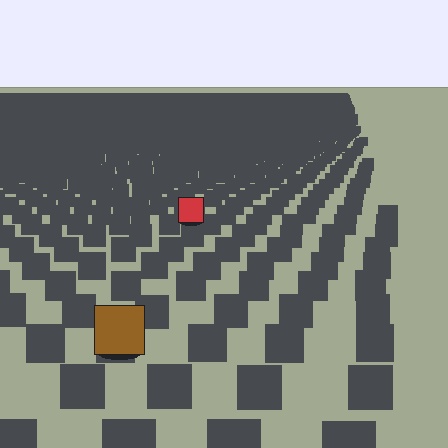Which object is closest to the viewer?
The brown square is closest. The texture marks near it are larger and more spread out.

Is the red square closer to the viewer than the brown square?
No. The brown square is closer — you can tell from the texture gradient: the ground texture is coarser near it.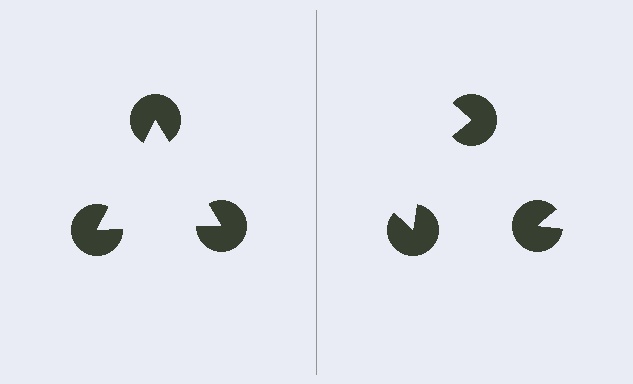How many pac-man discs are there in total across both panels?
6 — 3 on each side.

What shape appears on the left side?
An illusory triangle.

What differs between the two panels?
The pac-man discs are positioned identically on both sides; only the wedge orientations differ. On the left they align to a triangle; on the right they are misaligned.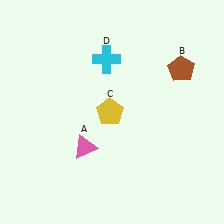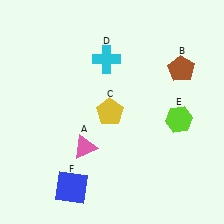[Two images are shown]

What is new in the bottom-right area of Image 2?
A lime hexagon (E) was added in the bottom-right area of Image 2.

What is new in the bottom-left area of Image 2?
A blue square (F) was added in the bottom-left area of Image 2.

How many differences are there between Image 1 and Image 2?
There are 2 differences between the two images.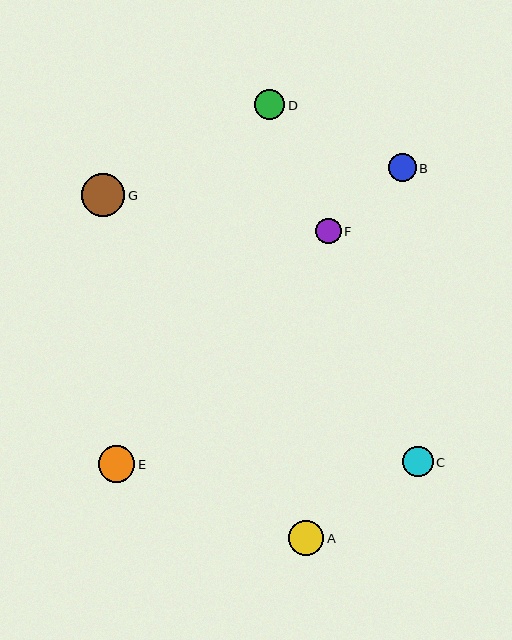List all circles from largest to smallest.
From largest to smallest: G, E, A, C, D, B, F.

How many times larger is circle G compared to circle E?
Circle G is approximately 1.2 times the size of circle E.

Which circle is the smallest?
Circle F is the smallest with a size of approximately 25 pixels.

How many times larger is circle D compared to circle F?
Circle D is approximately 1.2 times the size of circle F.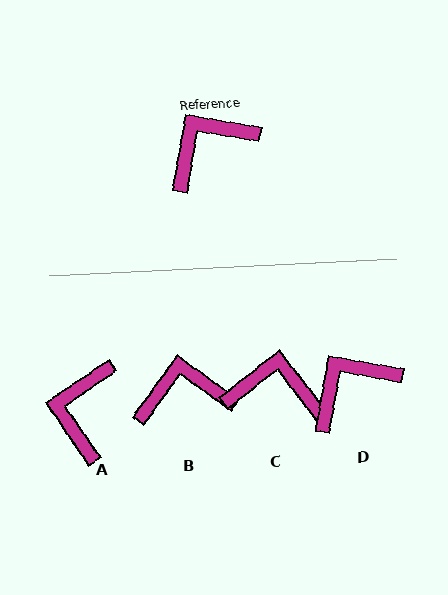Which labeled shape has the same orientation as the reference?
D.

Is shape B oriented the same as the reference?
No, it is off by about 26 degrees.